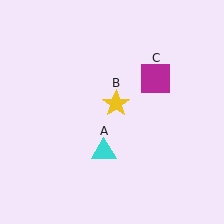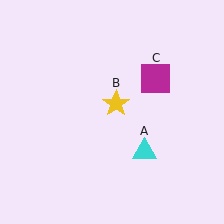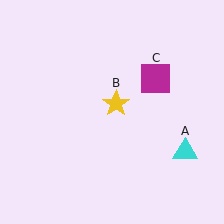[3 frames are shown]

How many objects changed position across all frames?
1 object changed position: cyan triangle (object A).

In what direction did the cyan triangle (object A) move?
The cyan triangle (object A) moved right.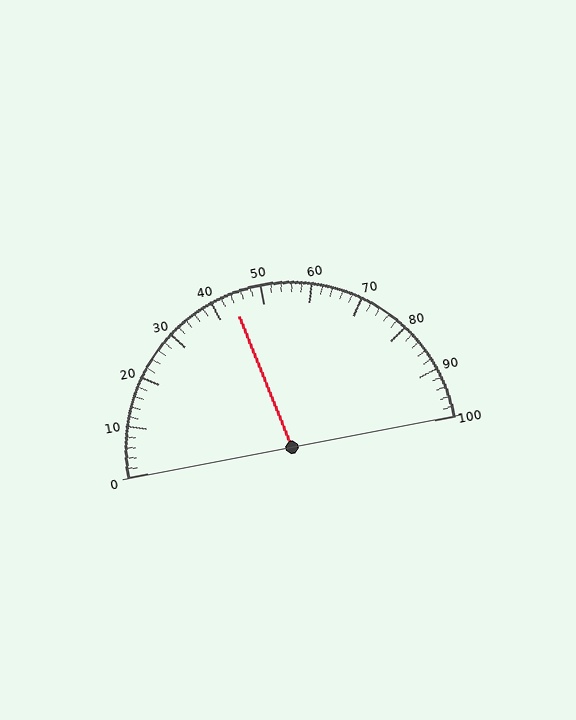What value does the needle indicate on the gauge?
The needle indicates approximately 44.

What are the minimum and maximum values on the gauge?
The gauge ranges from 0 to 100.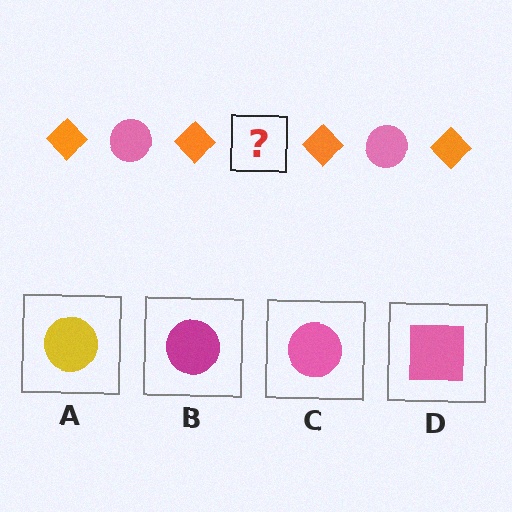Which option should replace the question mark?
Option C.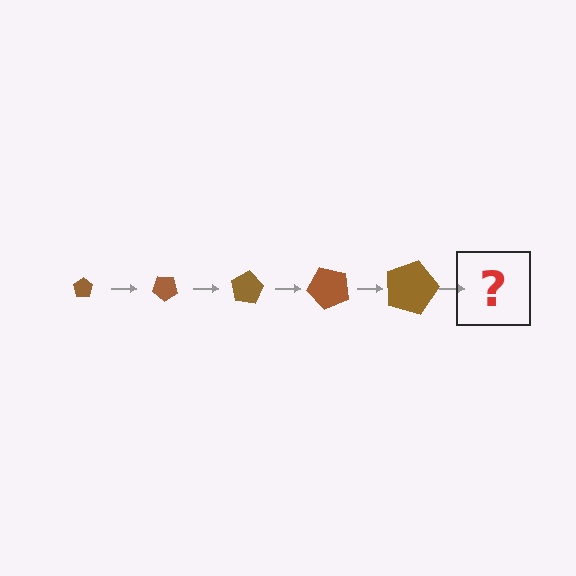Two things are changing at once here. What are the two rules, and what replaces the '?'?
The two rules are that the pentagon grows larger each step and it rotates 40 degrees each step. The '?' should be a pentagon, larger than the previous one and rotated 200 degrees from the start.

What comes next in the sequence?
The next element should be a pentagon, larger than the previous one and rotated 200 degrees from the start.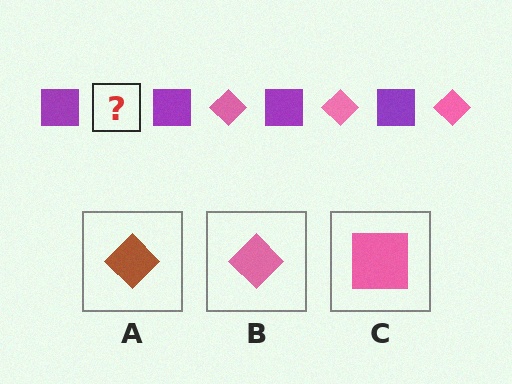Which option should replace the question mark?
Option B.